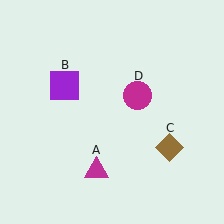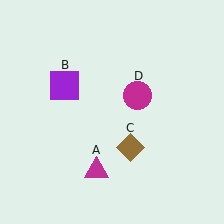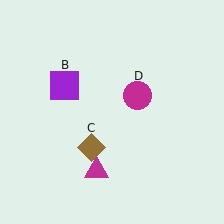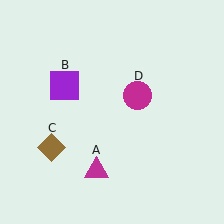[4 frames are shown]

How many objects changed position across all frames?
1 object changed position: brown diamond (object C).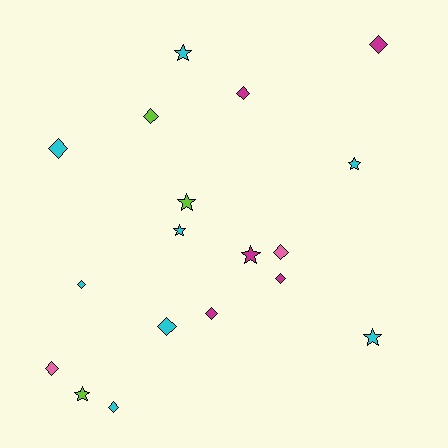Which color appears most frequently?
Cyan, with 8 objects.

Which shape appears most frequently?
Diamond, with 11 objects.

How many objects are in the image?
There are 18 objects.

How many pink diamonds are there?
There are 2 pink diamonds.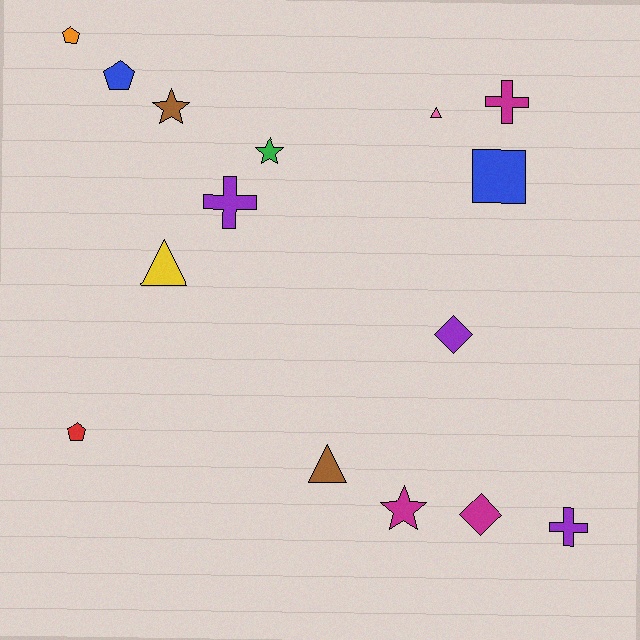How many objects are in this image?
There are 15 objects.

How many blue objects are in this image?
There are 2 blue objects.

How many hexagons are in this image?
There are no hexagons.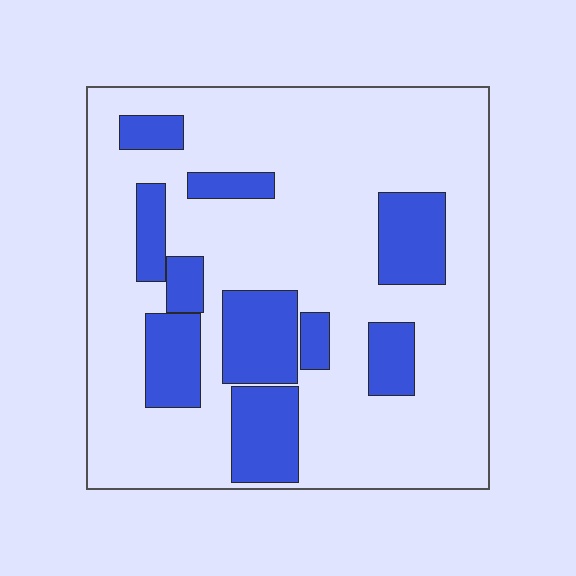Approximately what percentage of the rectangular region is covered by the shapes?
Approximately 25%.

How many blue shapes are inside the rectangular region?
10.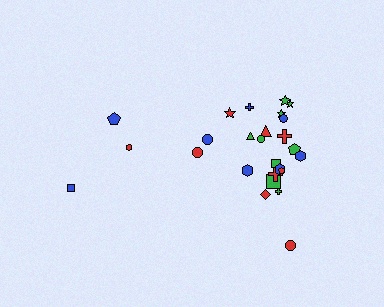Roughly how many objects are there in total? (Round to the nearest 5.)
Roughly 25 objects in total.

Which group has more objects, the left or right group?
The right group.